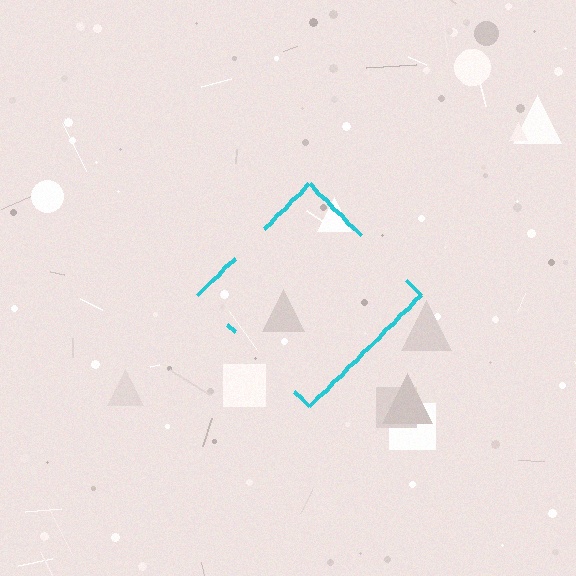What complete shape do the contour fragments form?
The contour fragments form a diamond.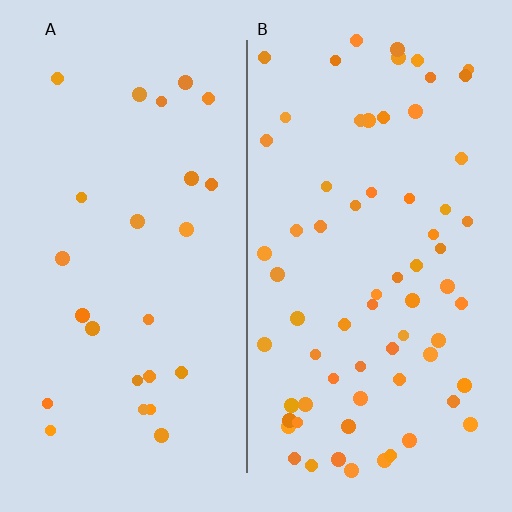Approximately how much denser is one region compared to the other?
Approximately 2.7× — region B over region A.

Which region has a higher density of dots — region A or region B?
B (the right).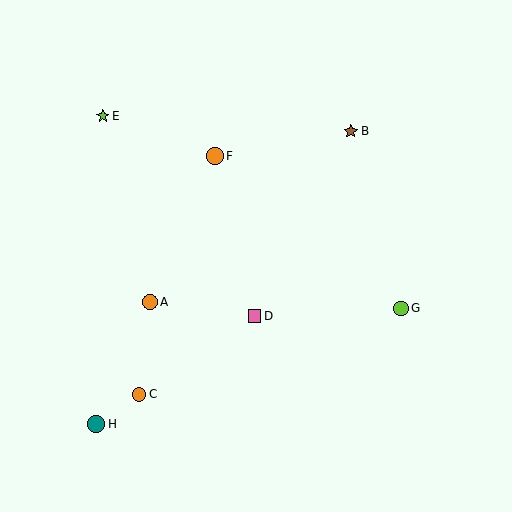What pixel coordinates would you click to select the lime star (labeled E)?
Click at (103, 116) to select the lime star E.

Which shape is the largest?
The teal circle (labeled H) is the largest.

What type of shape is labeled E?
Shape E is a lime star.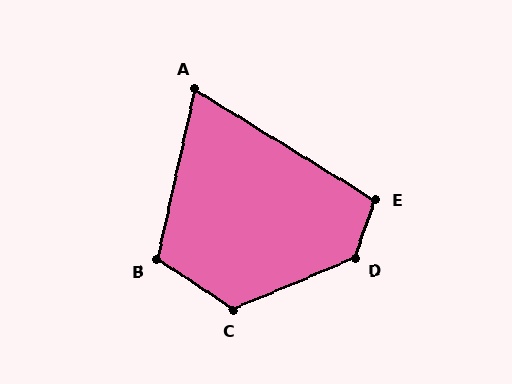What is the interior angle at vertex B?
Approximately 111 degrees (obtuse).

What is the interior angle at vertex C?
Approximately 124 degrees (obtuse).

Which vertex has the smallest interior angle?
A, at approximately 71 degrees.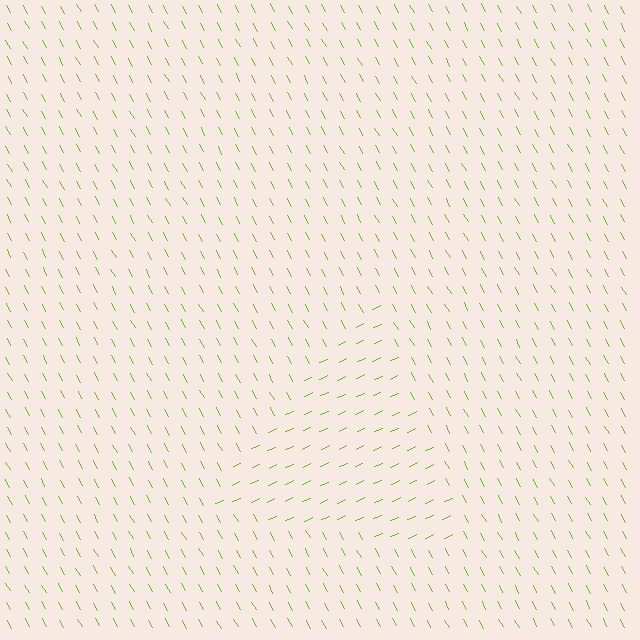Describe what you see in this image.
The image is filled with small lime line segments. A triangle region in the image has lines oriented differently from the surrounding lines, creating a visible texture boundary.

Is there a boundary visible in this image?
Yes, there is a texture boundary formed by a change in line orientation.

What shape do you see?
I see a triangle.